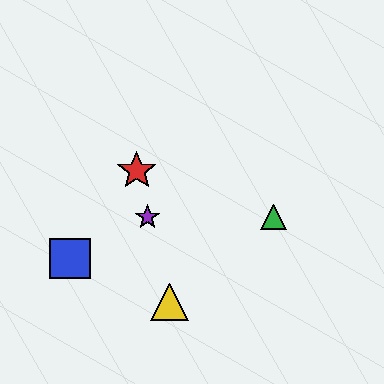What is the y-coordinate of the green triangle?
The green triangle is at y≈217.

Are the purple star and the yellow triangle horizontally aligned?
No, the purple star is at y≈217 and the yellow triangle is at y≈302.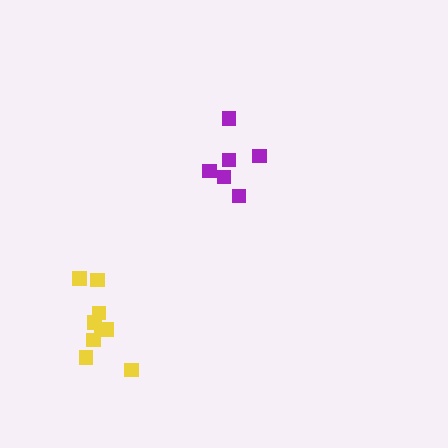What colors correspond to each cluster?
The clusters are colored: purple, yellow.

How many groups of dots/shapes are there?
There are 2 groups.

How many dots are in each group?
Group 1: 6 dots, Group 2: 9 dots (15 total).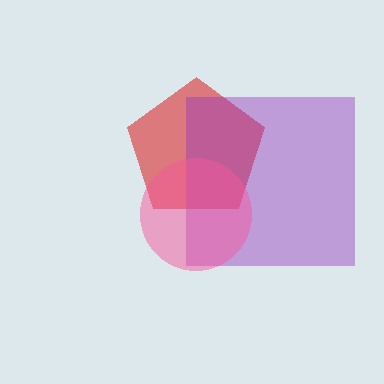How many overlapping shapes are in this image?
There are 3 overlapping shapes in the image.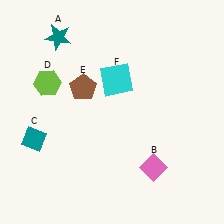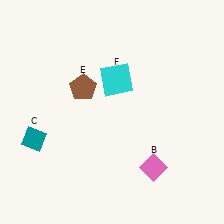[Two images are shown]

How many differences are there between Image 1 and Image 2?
There are 2 differences between the two images.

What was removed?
The lime hexagon (D), the teal star (A) were removed in Image 2.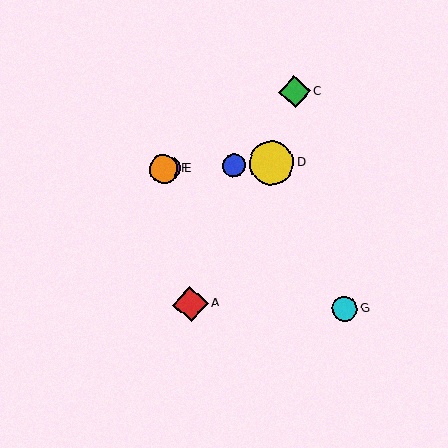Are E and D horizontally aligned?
Yes, both are at y≈169.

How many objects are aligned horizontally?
4 objects (B, D, E, F) are aligned horizontally.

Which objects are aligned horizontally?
Objects B, D, E, F are aligned horizontally.